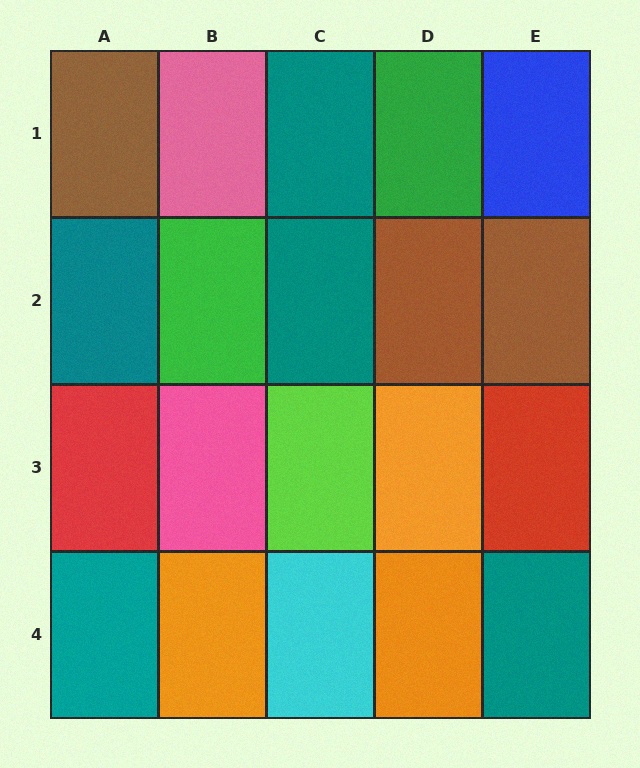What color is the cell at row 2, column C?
Teal.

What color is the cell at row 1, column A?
Brown.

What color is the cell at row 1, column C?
Teal.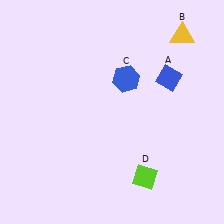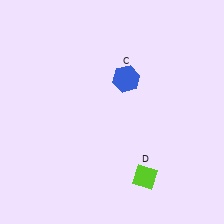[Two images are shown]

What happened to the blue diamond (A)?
The blue diamond (A) was removed in Image 2. It was in the top-right area of Image 1.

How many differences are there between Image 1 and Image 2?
There are 2 differences between the two images.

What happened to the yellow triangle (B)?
The yellow triangle (B) was removed in Image 2. It was in the top-right area of Image 1.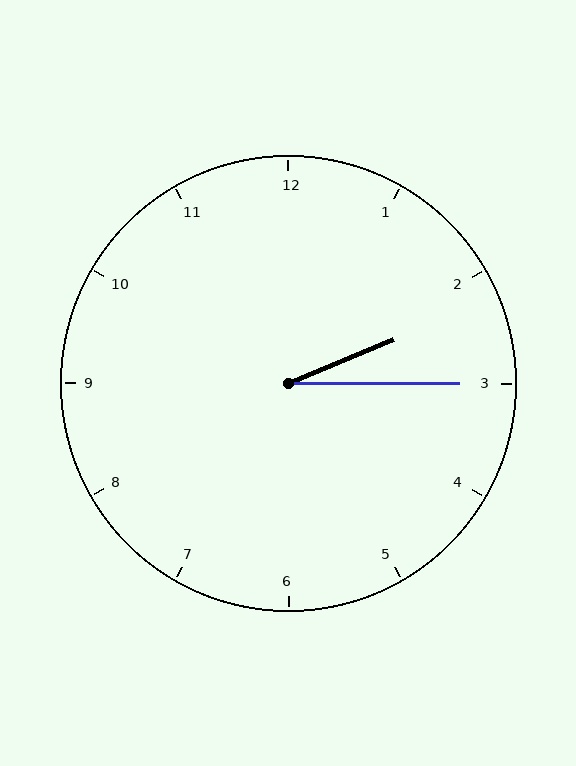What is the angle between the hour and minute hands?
Approximately 22 degrees.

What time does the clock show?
2:15.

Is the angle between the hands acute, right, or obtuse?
It is acute.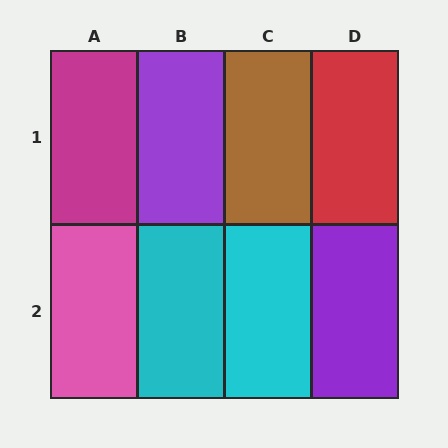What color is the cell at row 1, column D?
Red.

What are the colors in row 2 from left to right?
Pink, cyan, cyan, purple.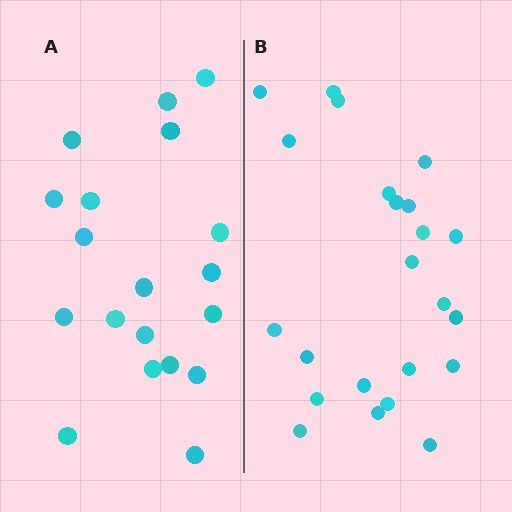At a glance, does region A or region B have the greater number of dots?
Region B (the right region) has more dots.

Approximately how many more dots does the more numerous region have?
Region B has about 4 more dots than region A.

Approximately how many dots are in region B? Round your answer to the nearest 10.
About 20 dots. (The exact count is 23, which rounds to 20.)